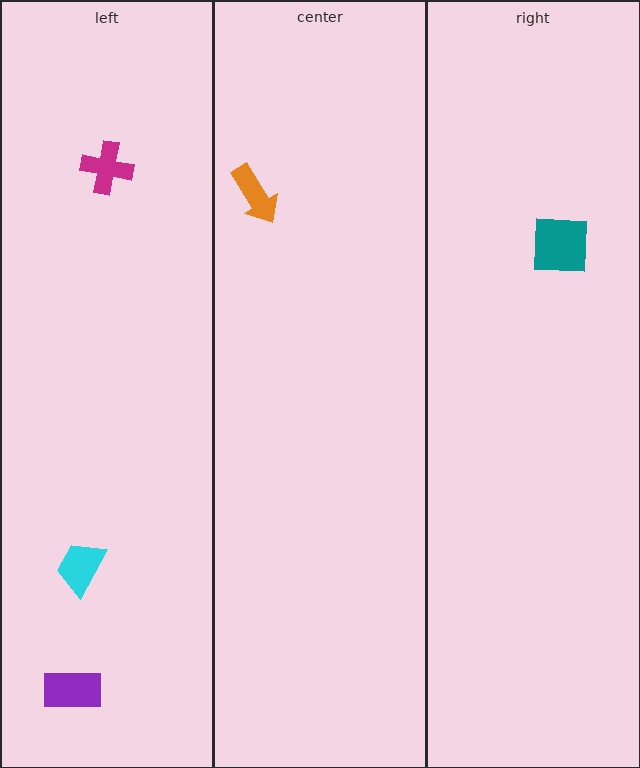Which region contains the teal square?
The right region.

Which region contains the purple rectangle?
The left region.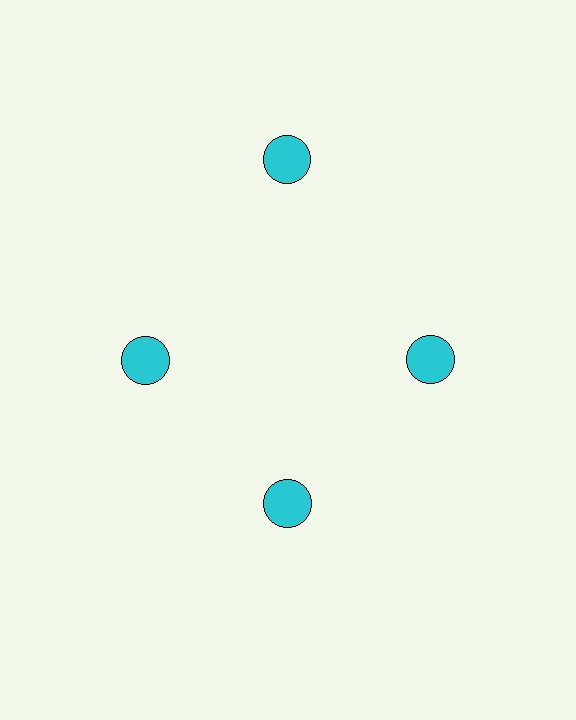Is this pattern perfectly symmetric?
No. The 4 cyan circles are arranged in a ring, but one element near the 12 o'clock position is pushed outward from the center, breaking the 4-fold rotational symmetry.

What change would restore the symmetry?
The symmetry would be restored by moving it inward, back onto the ring so that all 4 circles sit at equal angles and equal distance from the center.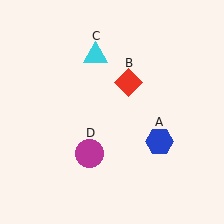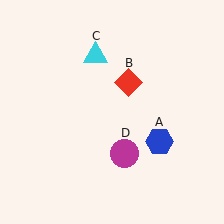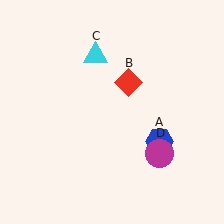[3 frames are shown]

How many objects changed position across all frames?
1 object changed position: magenta circle (object D).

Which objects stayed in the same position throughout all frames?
Blue hexagon (object A) and red diamond (object B) and cyan triangle (object C) remained stationary.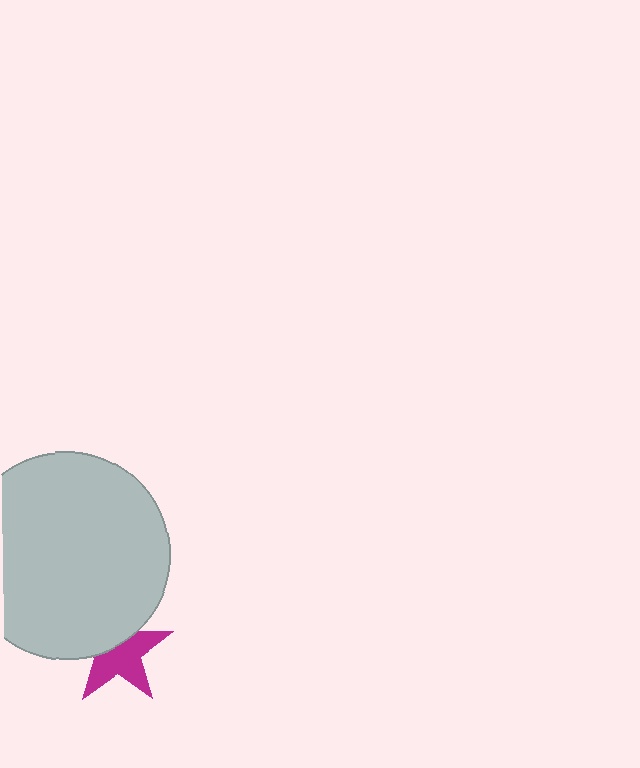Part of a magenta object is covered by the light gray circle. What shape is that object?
It is a star.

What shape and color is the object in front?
The object in front is a light gray circle.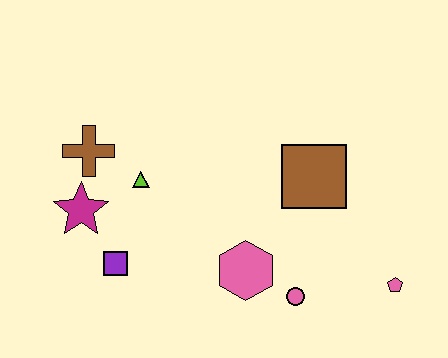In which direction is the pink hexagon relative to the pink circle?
The pink hexagon is to the left of the pink circle.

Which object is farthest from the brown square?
The magenta star is farthest from the brown square.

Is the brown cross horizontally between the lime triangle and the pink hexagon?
No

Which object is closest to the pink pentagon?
The pink circle is closest to the pink pentagon.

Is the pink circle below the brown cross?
Yes